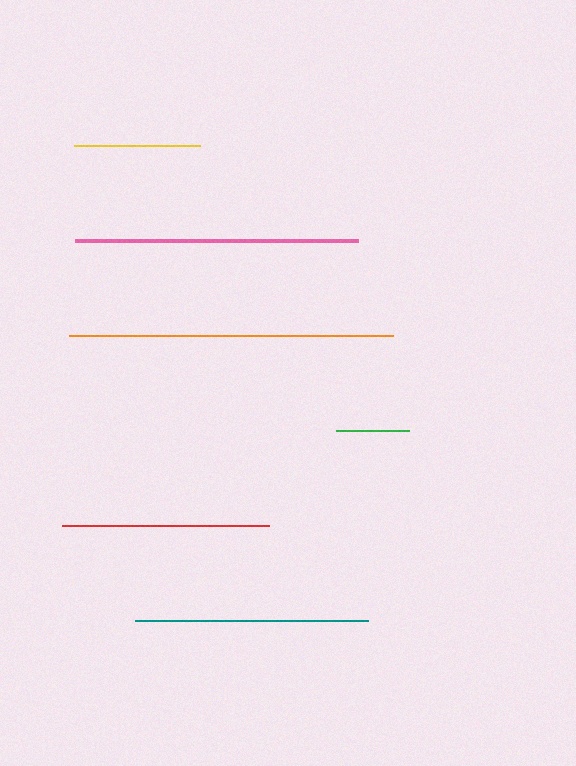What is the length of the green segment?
The green segment is approximately 73 pixels long.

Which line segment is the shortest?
The green line is the shortest at approximately 73 pixels.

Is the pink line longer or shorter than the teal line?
The pink line is longer than the teal line.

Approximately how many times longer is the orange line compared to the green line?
The orange line is approximately 4.4 times the length of the green line.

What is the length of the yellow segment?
The yellow segment is approximately 126 pixels long.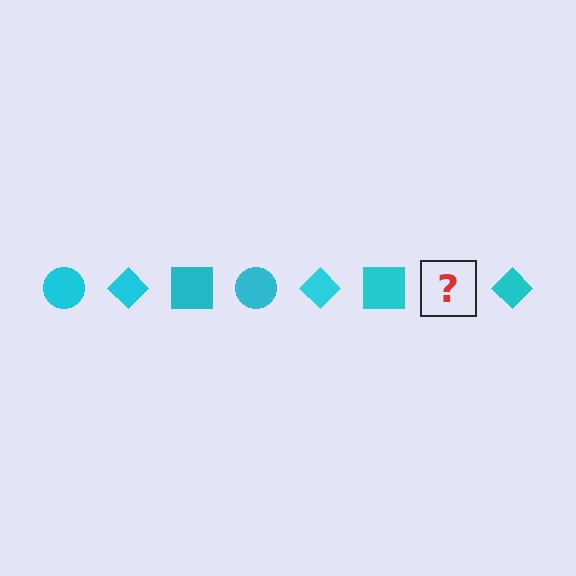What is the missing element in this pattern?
The missing element is a cyan circle.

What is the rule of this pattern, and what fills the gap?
The rule is that the pattern cycles through circle, diamond, square shapes in cyan. The gap should be filled with a cyan circle.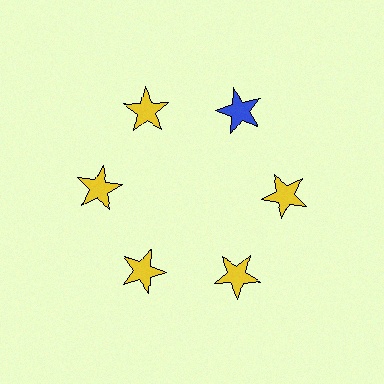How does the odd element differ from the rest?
It has a different color: blue instead of yellow.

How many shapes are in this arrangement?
There are 6 shapes arranged in a ring pattern.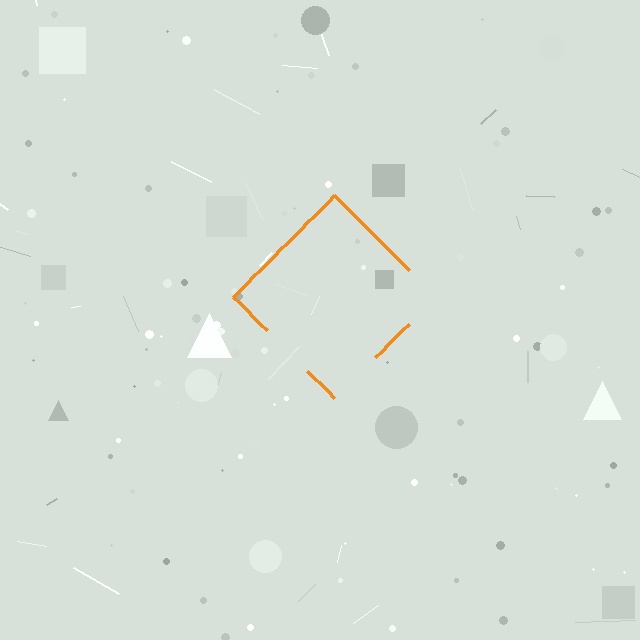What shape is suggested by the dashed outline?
The dashed outline suggests a diamond.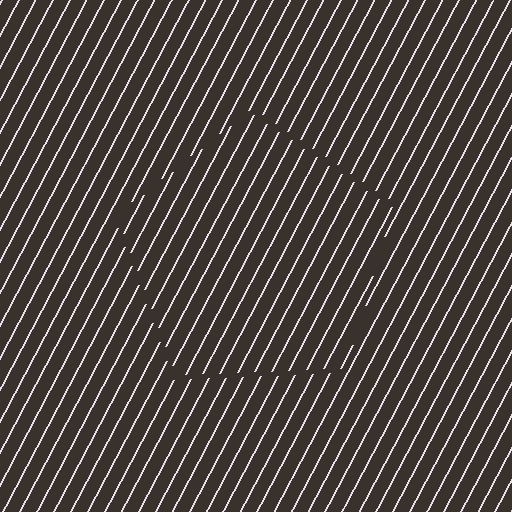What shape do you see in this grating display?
An illusory pentagon. The interior of the shape contains the same grating, shifted by half a period — the contour is defined by the phase discontinuity where line-ends from the inner and outer gratings abut.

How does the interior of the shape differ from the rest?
The interior of the shape contains the same grating, shifted by half a period — the contour is defined by the phase discontinuity where line-ends from the inner and outer gratings abut.